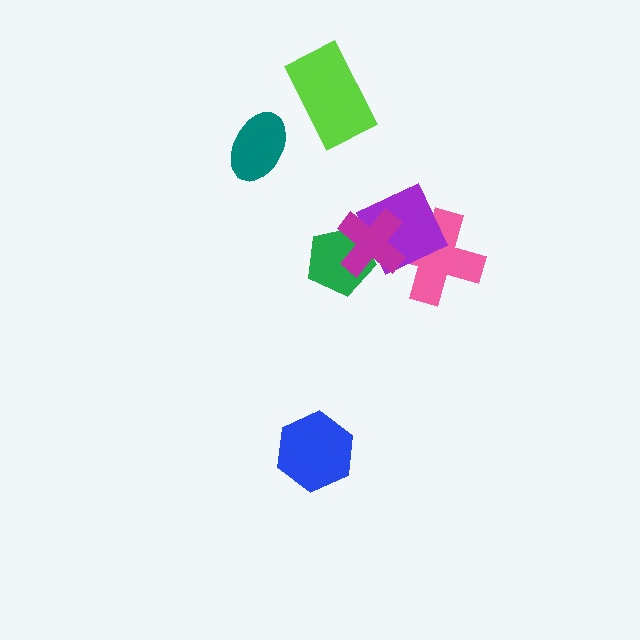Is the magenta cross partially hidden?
No, no other shape covers it.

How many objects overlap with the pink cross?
2 objects overlap with the pink cross.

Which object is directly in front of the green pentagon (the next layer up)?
The purple diamond is directly in front of the green pentagon.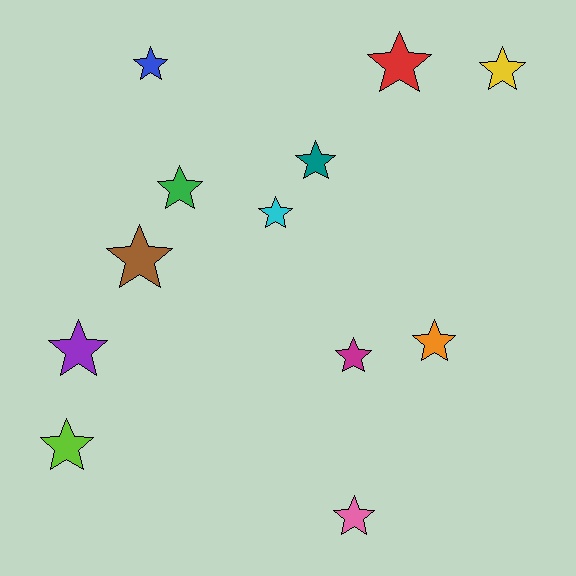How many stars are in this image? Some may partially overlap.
There are 12 stars.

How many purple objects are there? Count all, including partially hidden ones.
There is 1 purple object.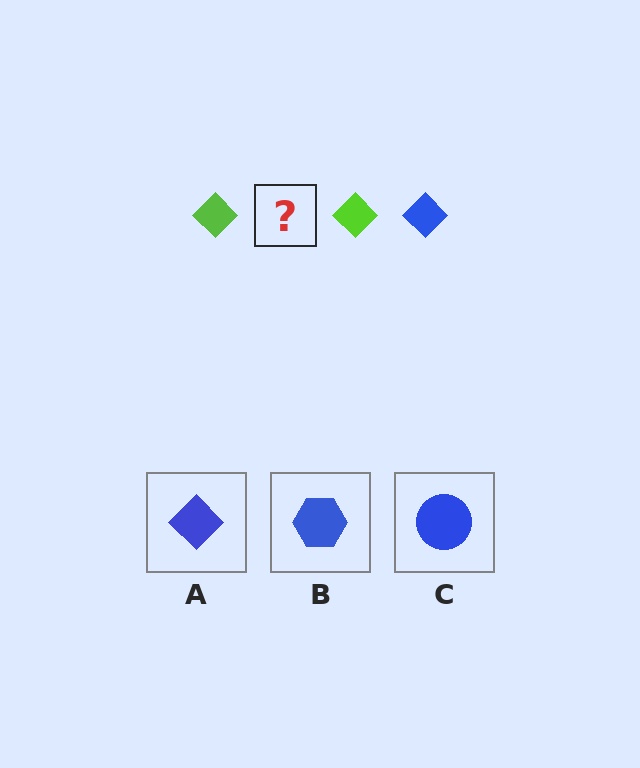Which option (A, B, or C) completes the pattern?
A.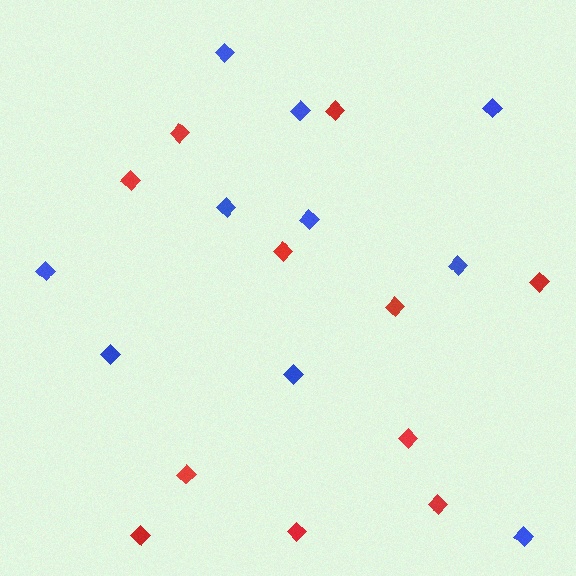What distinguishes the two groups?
There are 2 groups: one group of red diamonds (11) and one group of blue diamonds (10).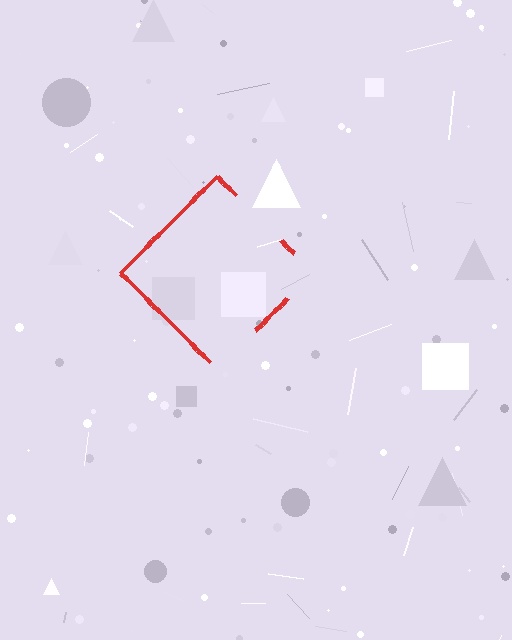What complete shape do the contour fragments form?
The contour fragments form a diamond.